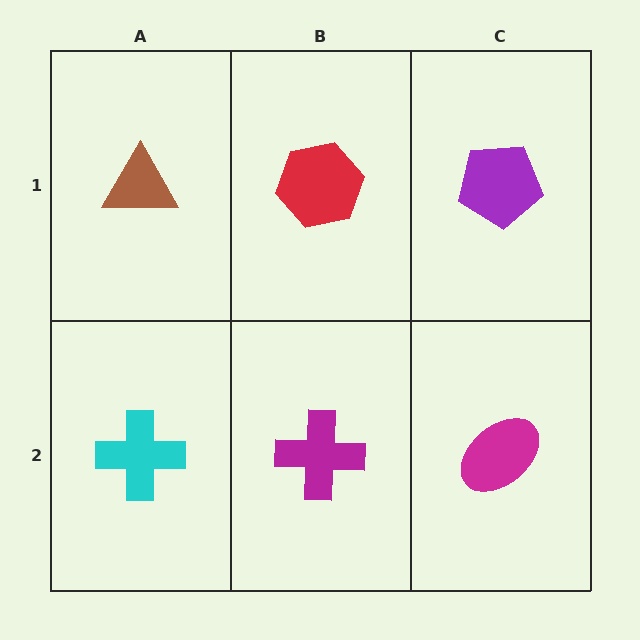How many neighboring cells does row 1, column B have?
3.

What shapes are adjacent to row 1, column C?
A magenta ellipse (row 2, column C), a red hexagon (row 1, column B).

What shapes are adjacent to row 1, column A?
A cyan cross (row 2, column A), a red hexagon (row 1, column B).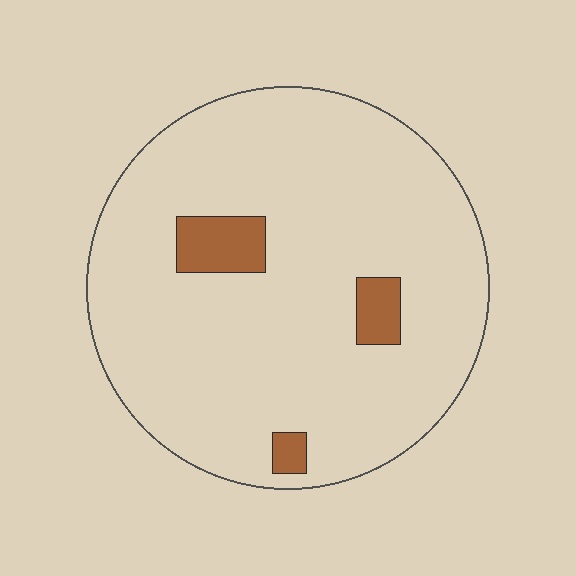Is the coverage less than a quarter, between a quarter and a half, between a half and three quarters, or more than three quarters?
Less than a quarter.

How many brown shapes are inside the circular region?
3.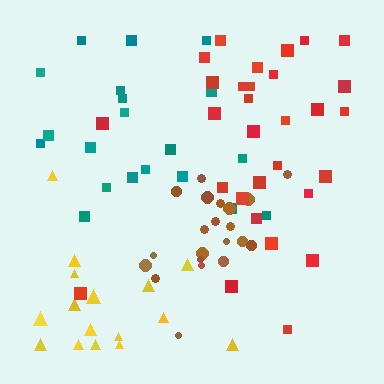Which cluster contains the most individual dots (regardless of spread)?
Red (30).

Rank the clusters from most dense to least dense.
brown, red, teal, yellow.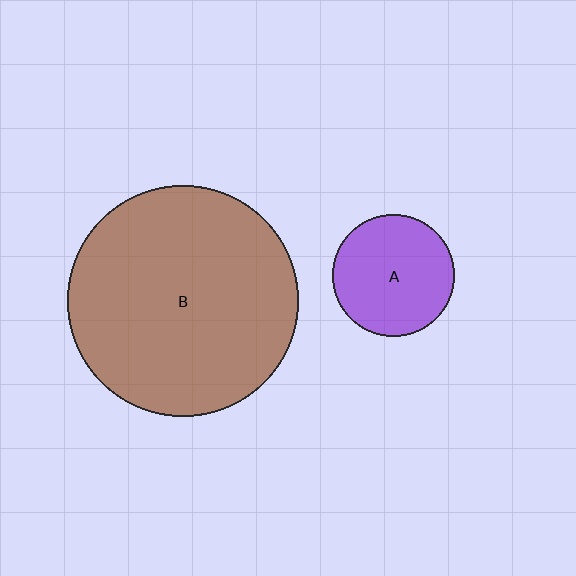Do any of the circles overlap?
No, none of the circles overlap.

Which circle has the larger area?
Circle B (brown).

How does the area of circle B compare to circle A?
Approximately 3.6 times.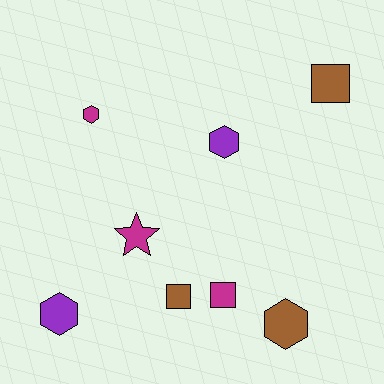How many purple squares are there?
There are no purple squares.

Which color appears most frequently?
Magenta, with 3 objects.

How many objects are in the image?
There are 8 objects.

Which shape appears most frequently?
Hexagon, with 4 objects.